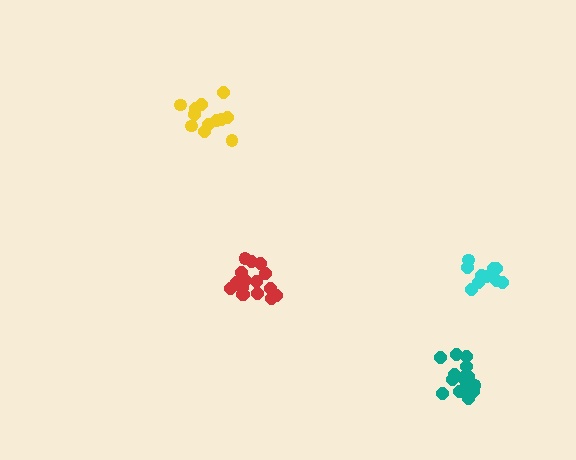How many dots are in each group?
Group 1: 12 dots, Group 2: 17 dots, Group 3: 17 dots, Group 4: 12 dots (58 total).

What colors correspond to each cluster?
The clusters are colored: cyan, red, teal, yellow.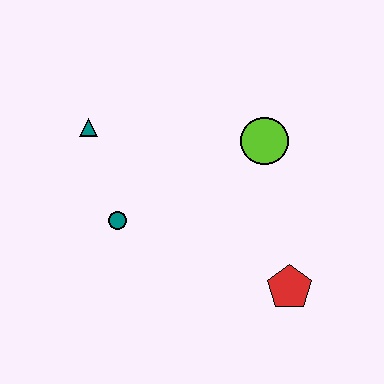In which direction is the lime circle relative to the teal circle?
The lime circle is to the right of the teal circle.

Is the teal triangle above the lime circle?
Yes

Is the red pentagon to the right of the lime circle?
Yes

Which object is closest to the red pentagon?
The lime circle is closest to the red pentagon.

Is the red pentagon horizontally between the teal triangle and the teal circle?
No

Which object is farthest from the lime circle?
The teal triangle is farthest from the lime circle.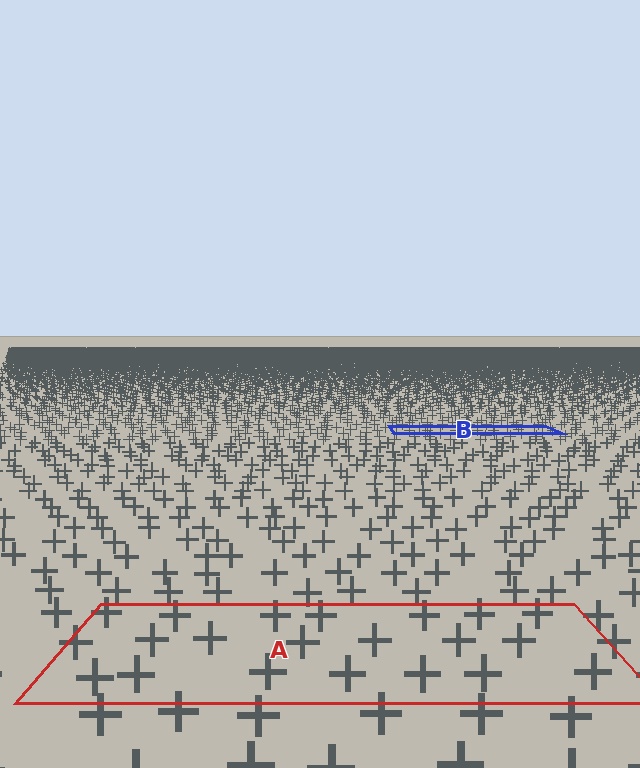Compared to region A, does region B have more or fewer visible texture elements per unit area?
Region B has more texture elements per unit area — they are packed more densely because it is farther away.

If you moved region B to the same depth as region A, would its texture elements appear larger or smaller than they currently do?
They would appear larger. At a closer depth, the same texture elements are projected at a bigger on-screen size.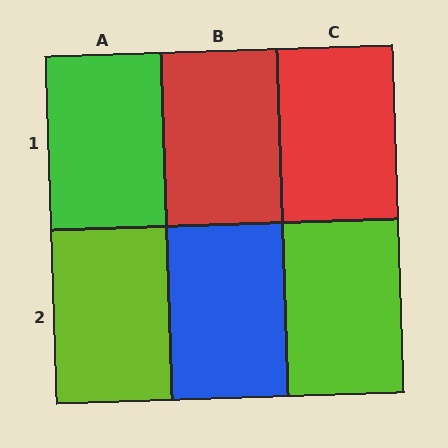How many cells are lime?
2 cells are lime.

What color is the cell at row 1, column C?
Red.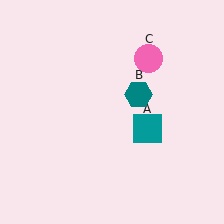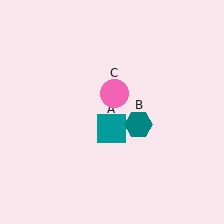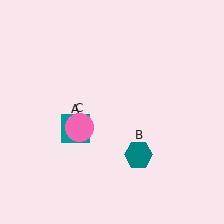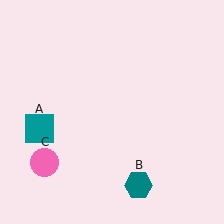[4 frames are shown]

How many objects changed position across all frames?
3 objects changed position: teal square (object A), teal hexagon (object B), pink circle (object C).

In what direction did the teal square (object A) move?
The teal square (object A) moved left.